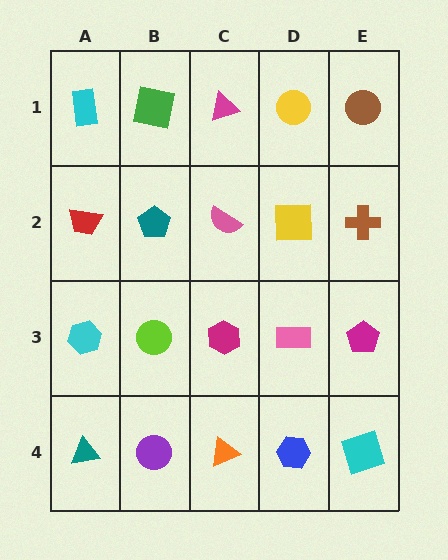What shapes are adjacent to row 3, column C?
A pink semicircle (row 2, column C), an orange triangle (row 4, column C), a lime circle (row 3, column B), a pink rectangle (row 3, column D).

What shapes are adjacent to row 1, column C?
A pink semicircle (row 2, column C), a green square (row 1, column B), a yellow circle (row 1, column D).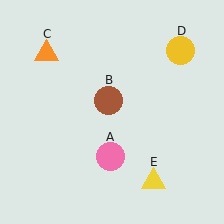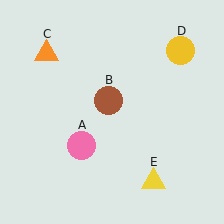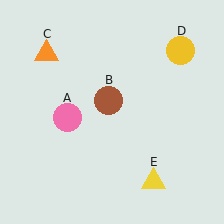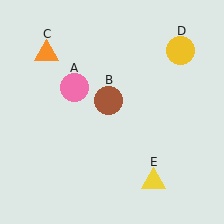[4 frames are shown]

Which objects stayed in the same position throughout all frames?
Brown circle (object B) and orange triangle (object C) and yellow circle (object D) and yellow triangle (object E) remained stationary.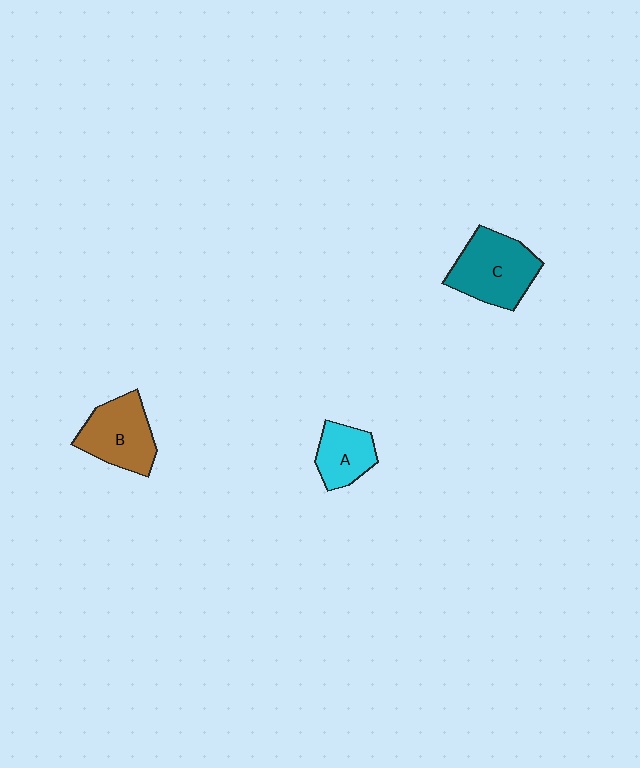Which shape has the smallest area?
Shape A (cyan).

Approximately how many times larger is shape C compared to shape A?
Approximately 1.7 times.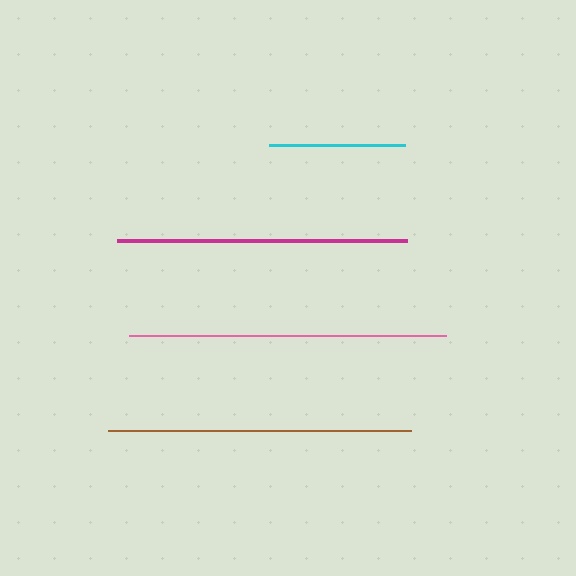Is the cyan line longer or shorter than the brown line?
The brown line is longer than the cyan line.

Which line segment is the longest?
The pink line is the longest at approximately 317 pixels.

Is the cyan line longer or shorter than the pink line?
The pink line is longer than the cyan line.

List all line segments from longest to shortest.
From longest to shortest: pink, brown, magenta, cyan.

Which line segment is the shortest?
The cyan line is the shortest at approximately 136 pixels.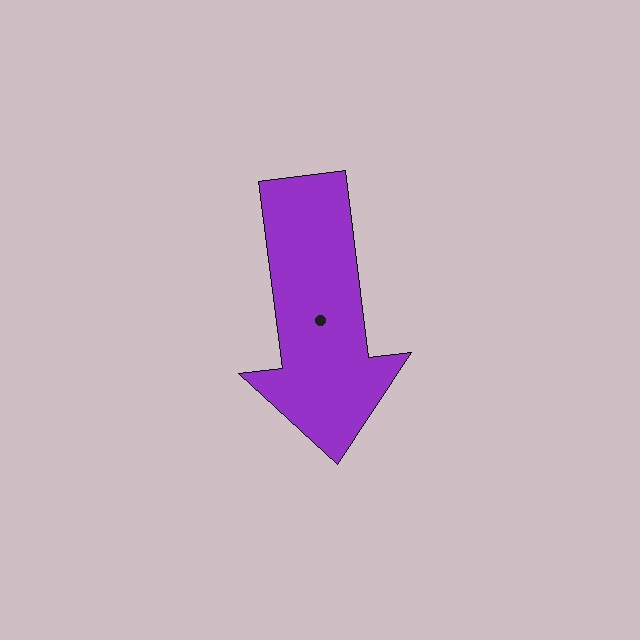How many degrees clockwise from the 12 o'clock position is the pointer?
Approximately 173 degrees.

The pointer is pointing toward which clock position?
Roughly 6 o'clock.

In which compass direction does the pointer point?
South.